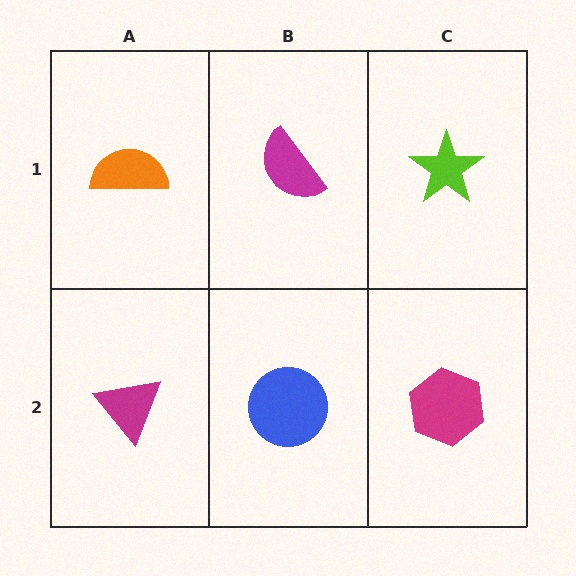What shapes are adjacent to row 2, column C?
A lime star (row 1, column C), a blue circle (row 2, column B).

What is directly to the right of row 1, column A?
A magenta semicircle.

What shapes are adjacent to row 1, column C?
A magenta hexagon (row 2, column C), a magenta semicircle (row 1, column B).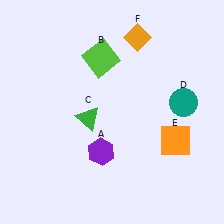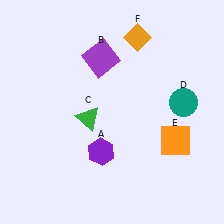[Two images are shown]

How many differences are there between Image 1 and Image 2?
There is 1 difference between the two images.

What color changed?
The square (B) changed from lime in Image 1 to purple in Image 2.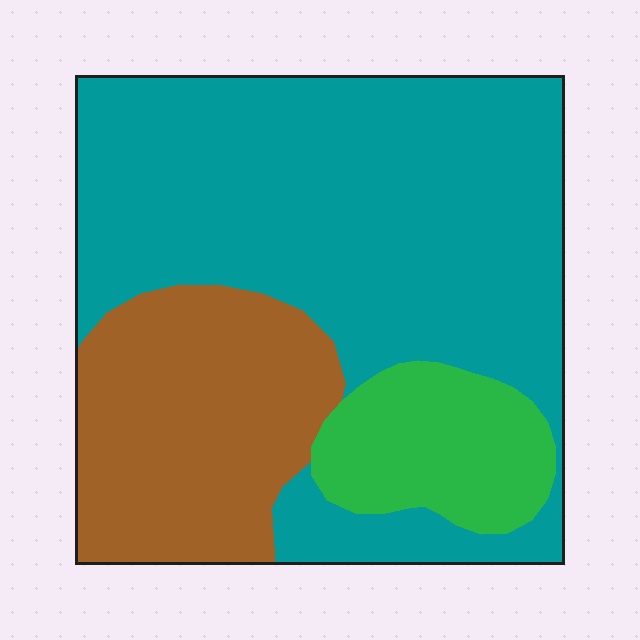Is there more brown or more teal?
Teal.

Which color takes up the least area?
Green, at roughly 15%.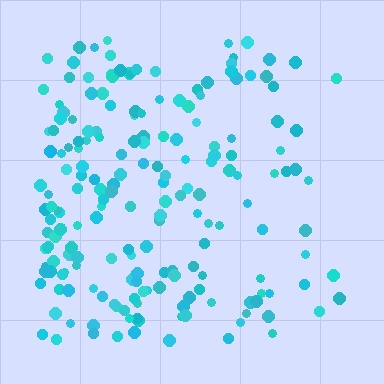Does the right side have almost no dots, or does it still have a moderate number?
Still a moderate number, just noticeably fewer than the left.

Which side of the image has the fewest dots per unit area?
The right.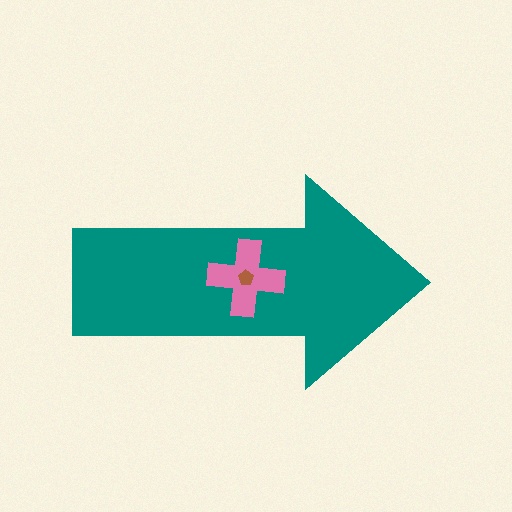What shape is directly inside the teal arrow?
The pink cross.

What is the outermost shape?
The teal arrow.